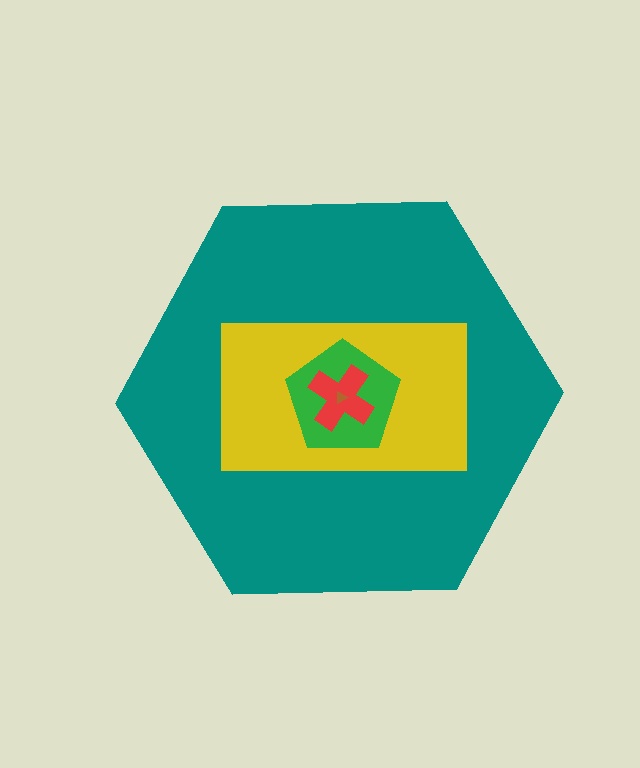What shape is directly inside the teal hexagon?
The yellow rectangle.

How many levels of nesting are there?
5.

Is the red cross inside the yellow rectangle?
Yes.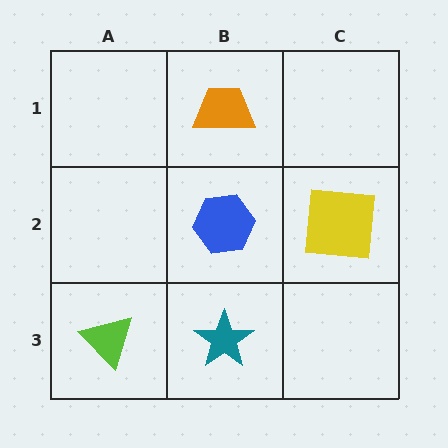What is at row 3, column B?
A teal star.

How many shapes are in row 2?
2 shapes.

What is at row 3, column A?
A lime triangle.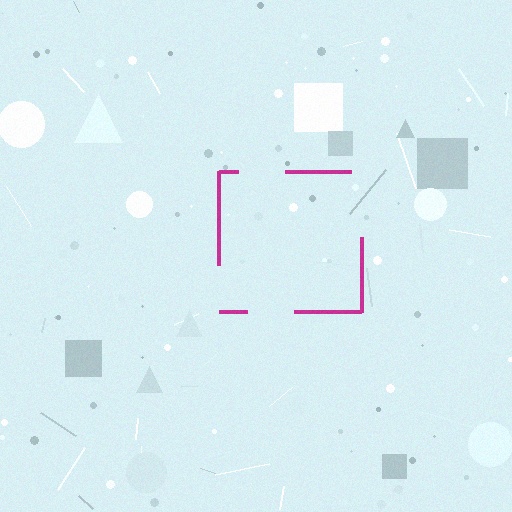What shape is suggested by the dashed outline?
The dashed outline suggests a square.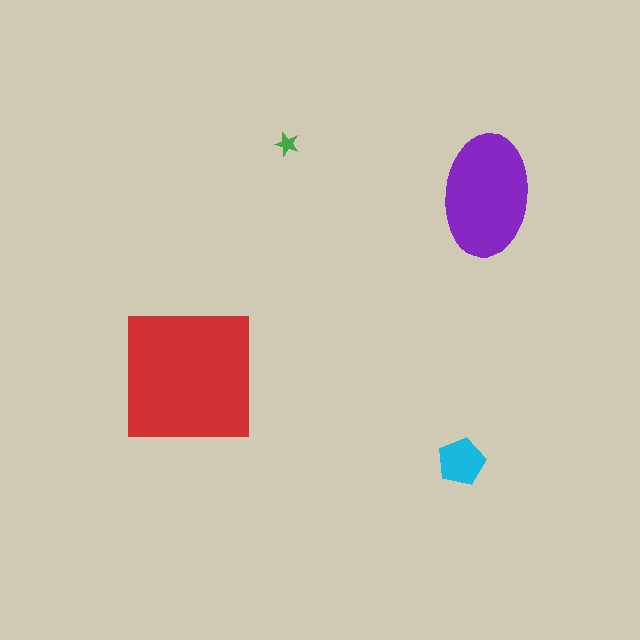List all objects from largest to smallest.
The red square, the purple ellipse, the cyan pentagon, the green star.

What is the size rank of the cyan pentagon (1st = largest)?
3rd.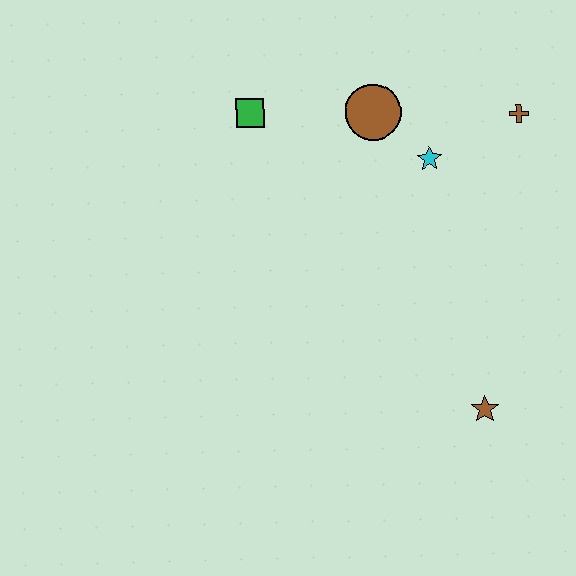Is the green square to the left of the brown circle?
Yes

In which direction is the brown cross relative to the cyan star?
The brown cross is to the right of the cyan star.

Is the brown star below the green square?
Yes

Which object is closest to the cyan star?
The brown circle is closest to the cyan star.